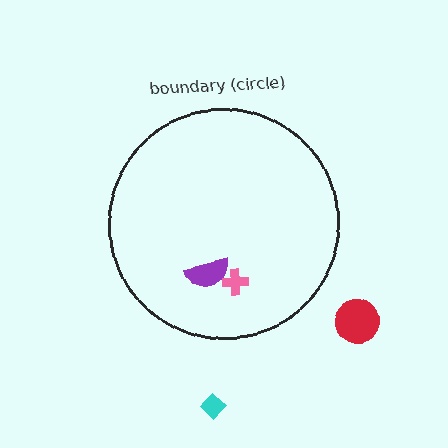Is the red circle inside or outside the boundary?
Outside.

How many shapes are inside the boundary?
2 inside, 2 outside.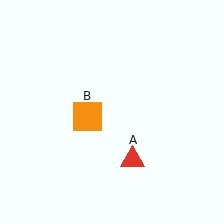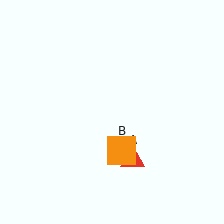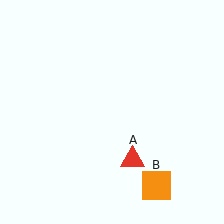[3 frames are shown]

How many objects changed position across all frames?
1 object changed position: orange square (object B).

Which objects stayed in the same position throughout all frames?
Red triangle (object A) remained stationary.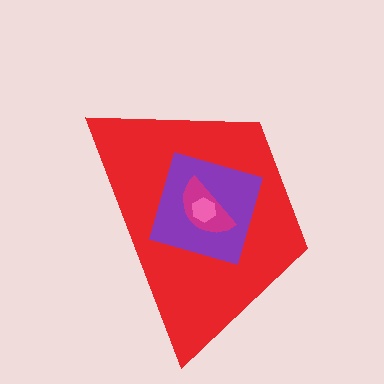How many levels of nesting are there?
4.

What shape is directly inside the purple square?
The magenta semicircle.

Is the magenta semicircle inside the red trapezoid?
Yes.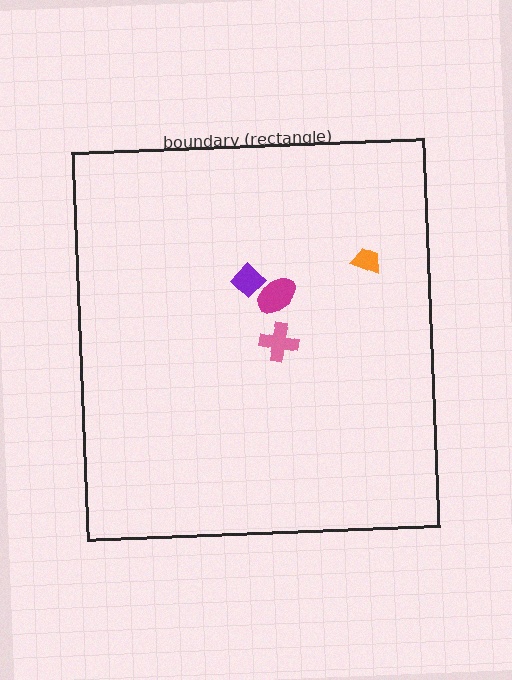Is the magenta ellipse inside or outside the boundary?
Inside.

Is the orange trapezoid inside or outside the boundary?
Inside.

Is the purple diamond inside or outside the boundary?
Inside.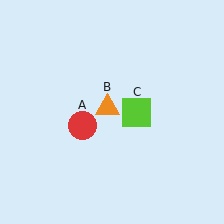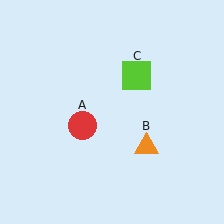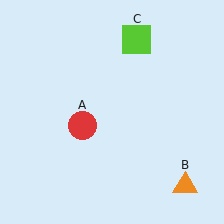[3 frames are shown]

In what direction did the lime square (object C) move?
The lime square (object C) moved up.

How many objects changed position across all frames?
2 objects changed position: orange triangle (object B), lime square (object C).